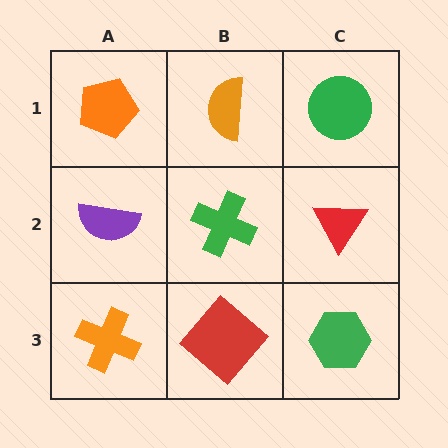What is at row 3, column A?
An orange cross.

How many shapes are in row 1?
3 shapes.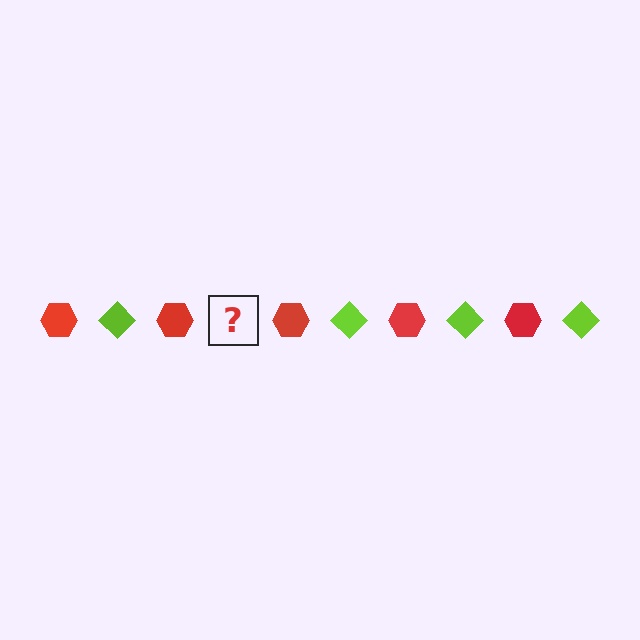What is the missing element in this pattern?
The missing element is a lime diamond.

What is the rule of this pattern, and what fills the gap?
The rule is that the pattern alternates between red hexagon and lime diamond. The gap should be filled with a lime diamond.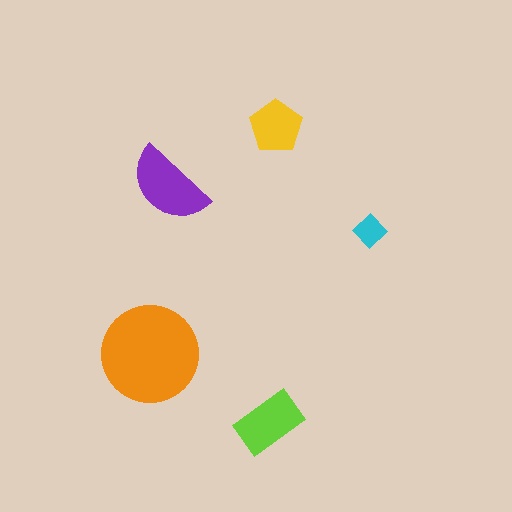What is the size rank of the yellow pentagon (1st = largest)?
4th.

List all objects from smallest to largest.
The cyan diamond, the yellow pentagon, the lime rectangle, the purple semicircle, the orange circle.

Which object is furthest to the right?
The cyan diamond is rightmost.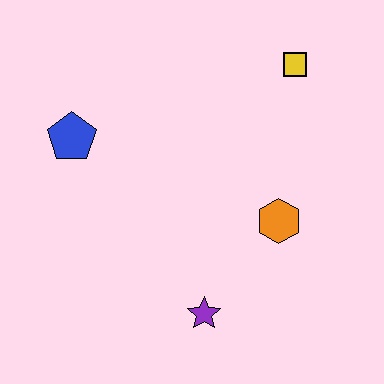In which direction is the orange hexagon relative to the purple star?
The orange hexagon is above the purple star.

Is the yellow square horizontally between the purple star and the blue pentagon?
No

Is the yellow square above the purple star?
Yes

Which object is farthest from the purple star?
The yellow square is farthest from the purple star.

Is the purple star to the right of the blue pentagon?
Yes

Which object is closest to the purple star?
The orange hexagon is closest to the purple star.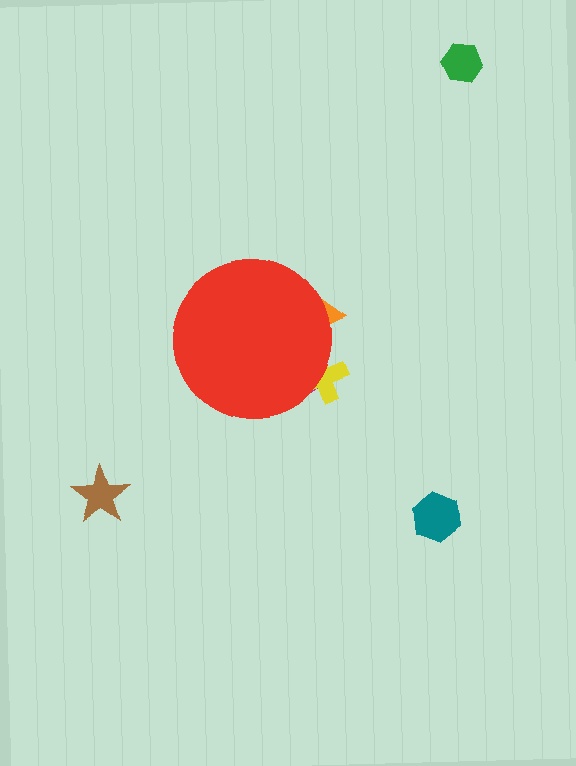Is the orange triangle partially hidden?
Yes, the orange triangle is partially hidden behind the red circle.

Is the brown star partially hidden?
No, the brown star is fully visible.